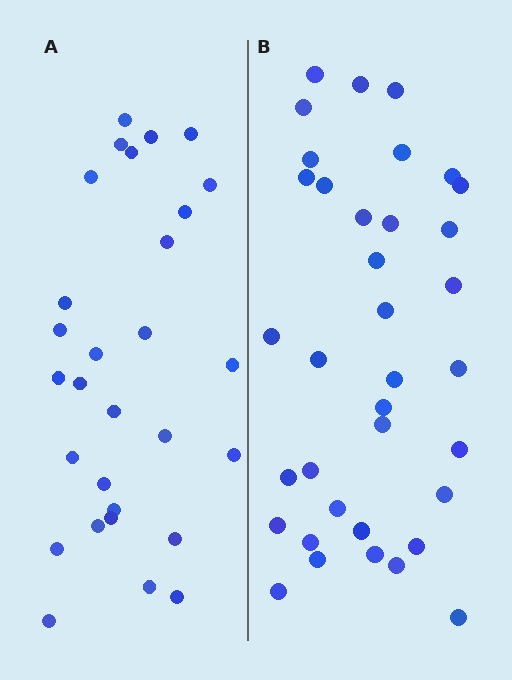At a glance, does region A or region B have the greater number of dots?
Region B (the right region) has more dots.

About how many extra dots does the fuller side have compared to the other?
Region B has roughly 8 or so more dots than region A.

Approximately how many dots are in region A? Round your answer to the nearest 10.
About 30 dots. (The exact count is 29, which rounds to 30.)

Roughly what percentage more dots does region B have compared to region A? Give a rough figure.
About 25% more.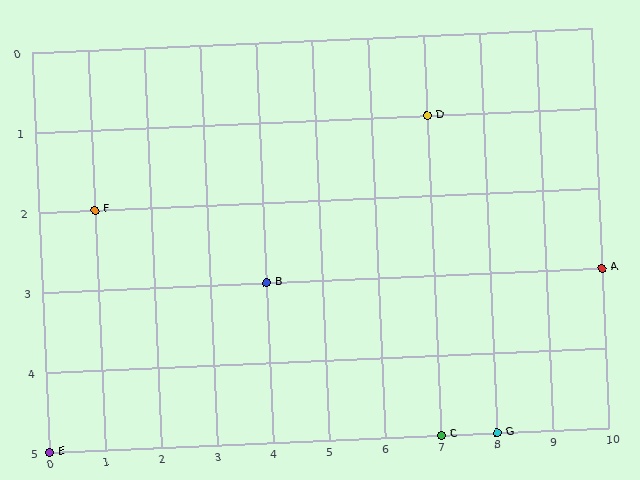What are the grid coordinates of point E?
Point E is at grid coordinates (0, 5).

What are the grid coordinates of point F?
Point F is at grid coordinates (1, 2).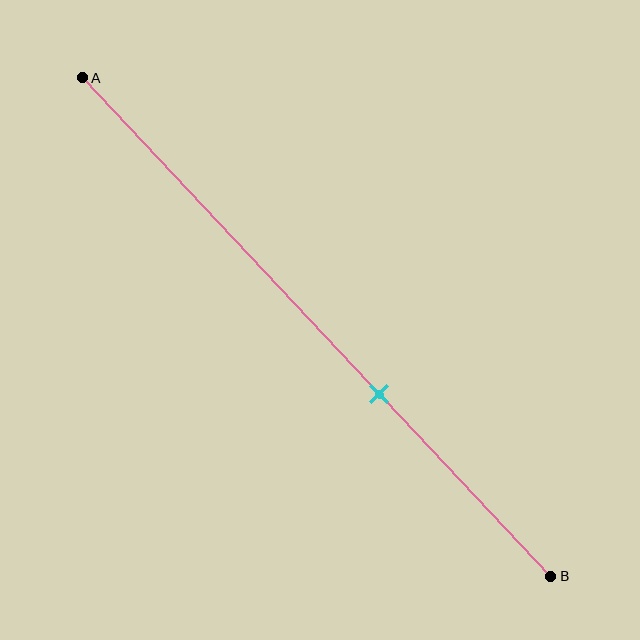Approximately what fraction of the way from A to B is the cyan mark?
The cyan mark is approximately 65% of the way from A to B.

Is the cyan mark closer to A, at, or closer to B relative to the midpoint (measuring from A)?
The cyan mark is closer to point B than the midpoint of segment AB.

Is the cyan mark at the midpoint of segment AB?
No, the mark is at about 65% from A, not at the 50% midpoint.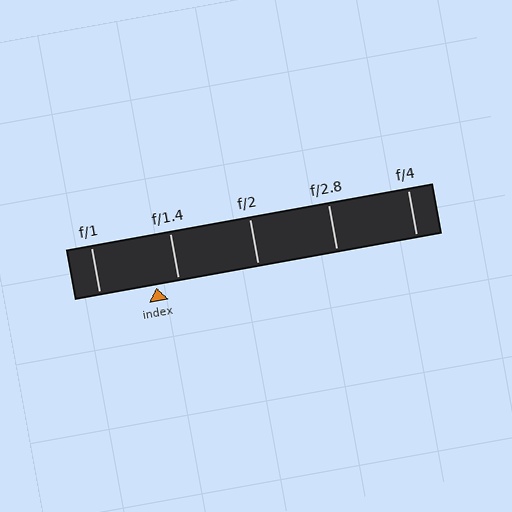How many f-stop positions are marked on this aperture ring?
There are 5 f-stop positions marked.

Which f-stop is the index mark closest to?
The index mark is closest to f/1.4.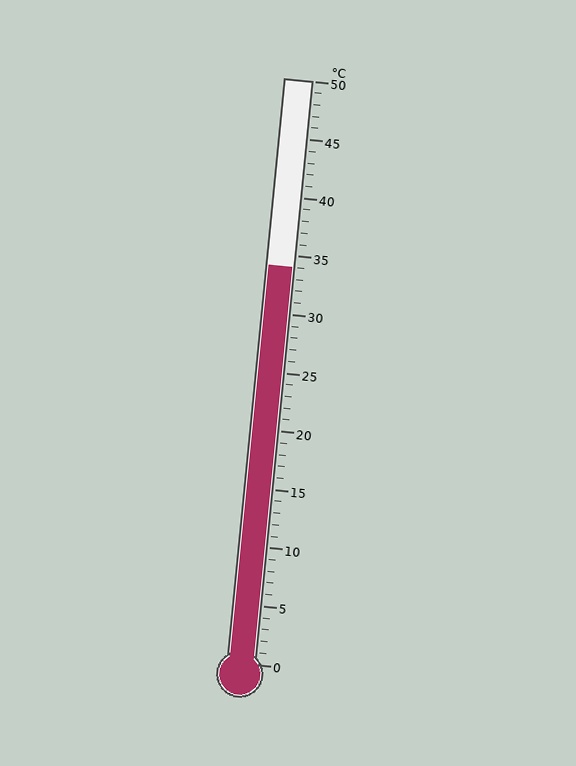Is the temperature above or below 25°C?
The temperature is above 25°C.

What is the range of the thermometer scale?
The thermometer scale ranges from 0°C to 50°C.